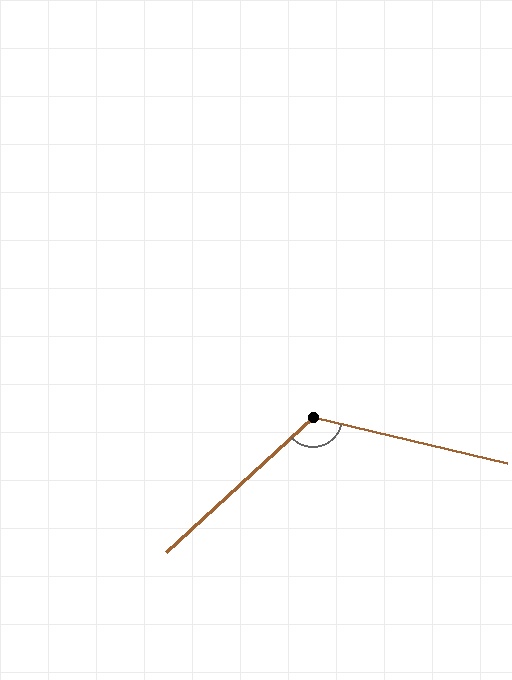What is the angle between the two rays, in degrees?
Approximately 124 degrees.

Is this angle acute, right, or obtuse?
It is obtuse.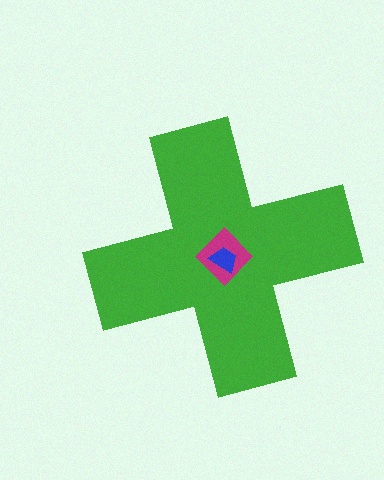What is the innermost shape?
The blue trapezoid.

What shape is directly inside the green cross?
The magenta diamond.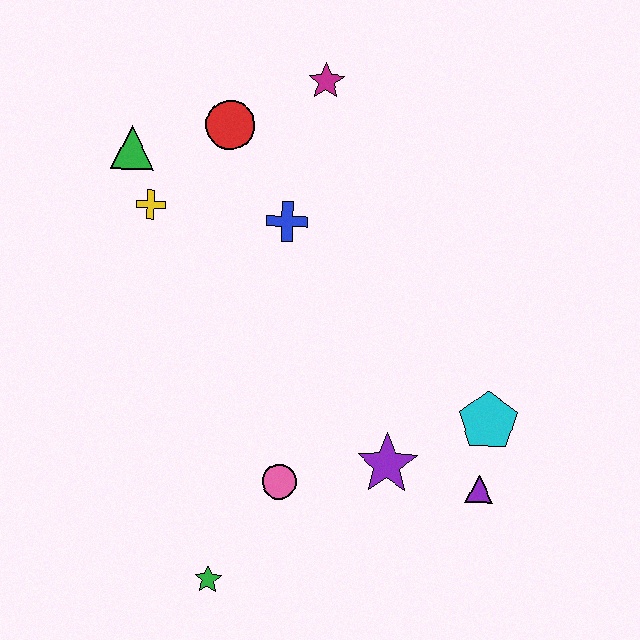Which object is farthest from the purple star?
The green triangle is farthest from the purple star.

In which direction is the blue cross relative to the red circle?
The blue cross is below the red circle.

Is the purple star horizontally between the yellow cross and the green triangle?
No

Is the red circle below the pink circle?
No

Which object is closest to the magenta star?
The red circle is closest to the magenta star.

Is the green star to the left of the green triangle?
No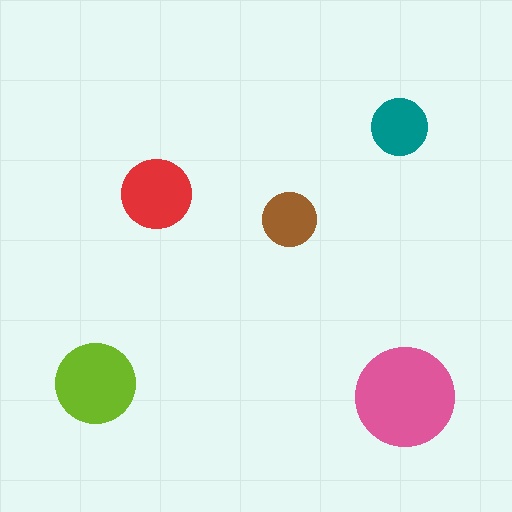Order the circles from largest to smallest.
the pink one, the lime one, the red one, the teal one, the brown one.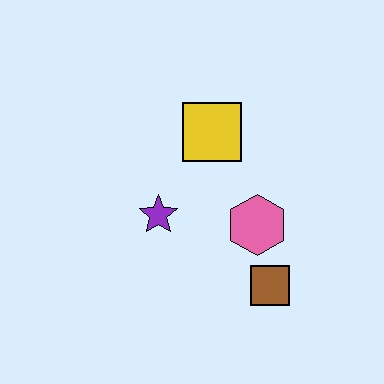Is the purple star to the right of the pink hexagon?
No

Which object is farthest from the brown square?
The yellow square is farthest from the brown square.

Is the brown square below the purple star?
Yes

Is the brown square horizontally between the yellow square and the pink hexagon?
No